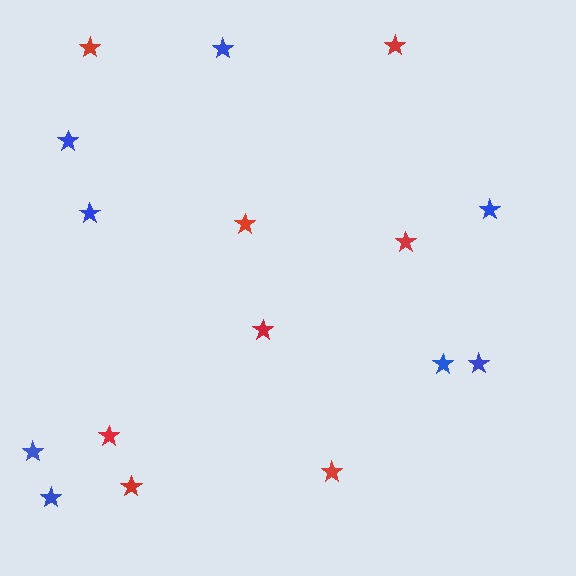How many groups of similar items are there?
There are 2 groups: one group of red stars (8) and one group of blue stars (8).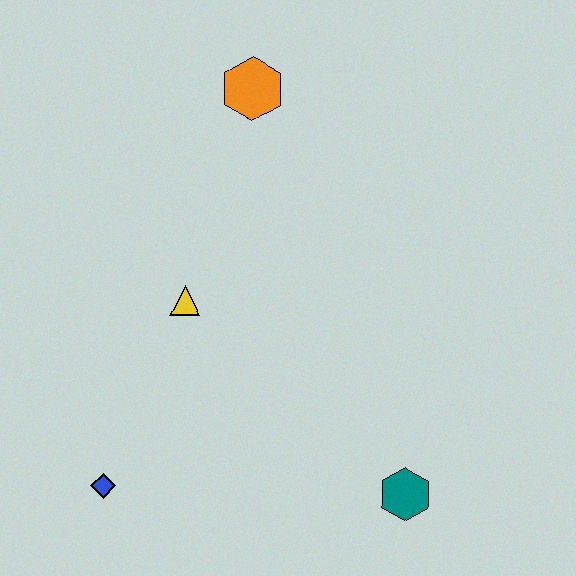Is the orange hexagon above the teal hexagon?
Yes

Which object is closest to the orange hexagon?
The yellow triangle is closest to the orange hexagon.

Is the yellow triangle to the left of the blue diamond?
No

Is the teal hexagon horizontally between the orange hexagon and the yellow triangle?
No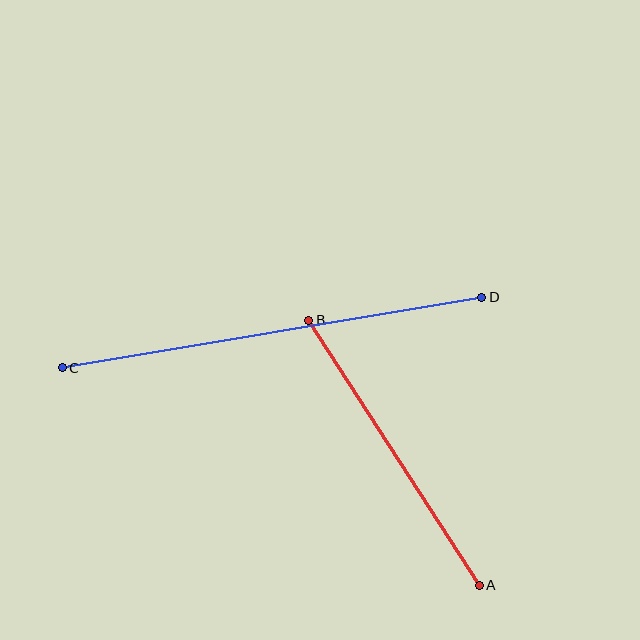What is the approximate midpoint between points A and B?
The midpoint is at approximately (394, 453) pixels.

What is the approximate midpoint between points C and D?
The midpoint is at approximately (272, 332) pixels.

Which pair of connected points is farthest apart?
Points C and D are farthest apart.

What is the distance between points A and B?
The distance is approximately 315 pixels.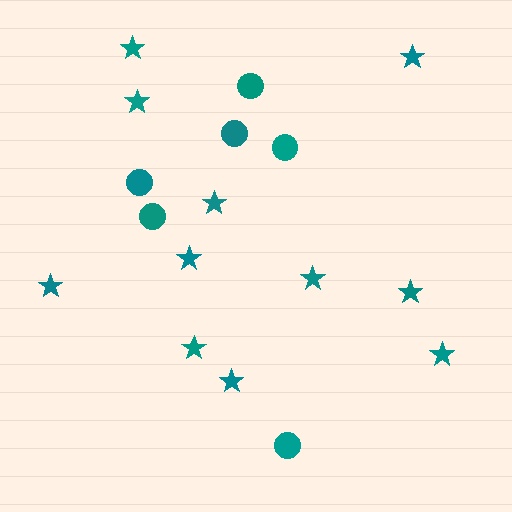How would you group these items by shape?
There are 2 groups: one group of circles (6) and one group of stars (11).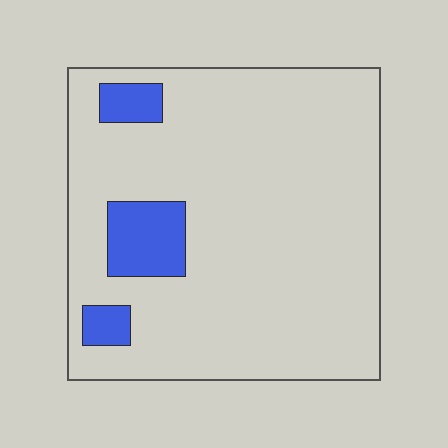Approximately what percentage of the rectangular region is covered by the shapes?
Approximately 10%.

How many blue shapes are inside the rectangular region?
3.